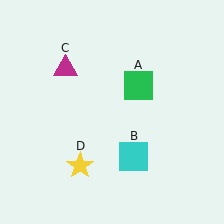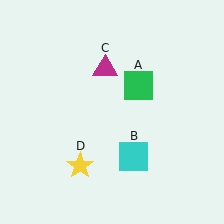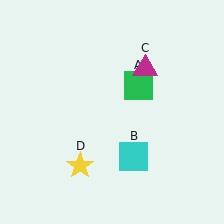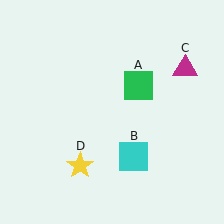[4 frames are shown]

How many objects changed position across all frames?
1 object changed position: magenta triangle (object C).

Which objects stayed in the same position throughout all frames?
Green square (object A) and cyan square (object B) and yellow star (object D) remained stationary.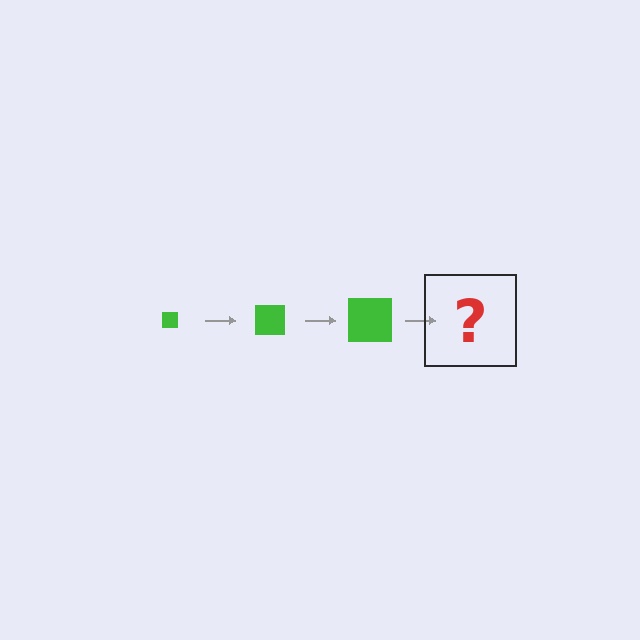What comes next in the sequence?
The next element should be a green square, larger than the previous one.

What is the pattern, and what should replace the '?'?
The pattern is that the square gets progressively larger each step. The '?' should be a green square, larger than the previous one.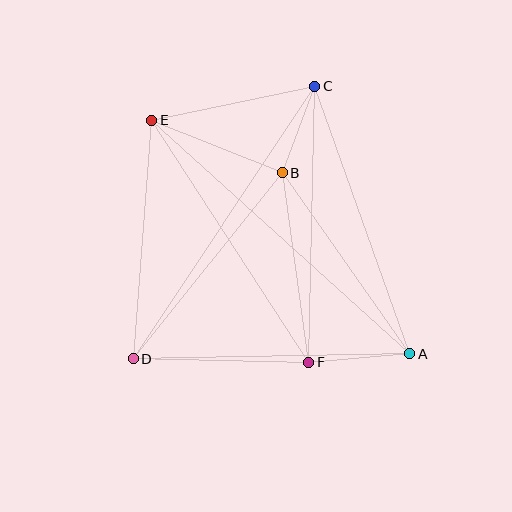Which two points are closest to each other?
Points B and C are closest to each other.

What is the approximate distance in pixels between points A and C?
The distance between A and C is approximately 284 pixels.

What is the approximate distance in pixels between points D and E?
The distance between D and E is approximately 239 pixels.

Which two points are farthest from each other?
Points A and E are farthest from each other.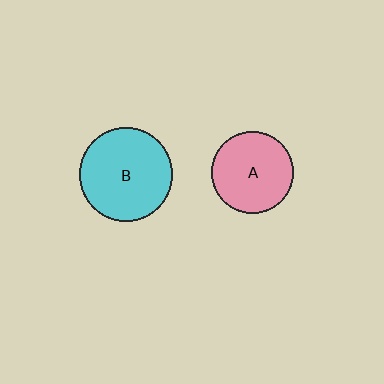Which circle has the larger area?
Circle B (cyan).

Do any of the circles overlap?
No, none of the circles overlap.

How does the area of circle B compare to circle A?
Approximately 1.3 times.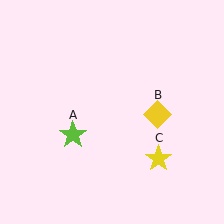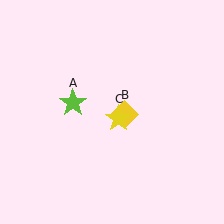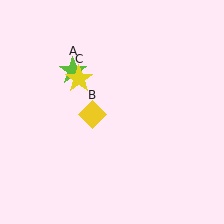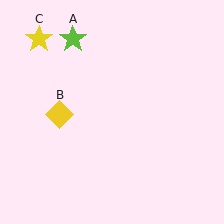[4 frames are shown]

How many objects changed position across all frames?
3 objects changed position: lime star (object A), yellow diamond (object B), yellow star (object C).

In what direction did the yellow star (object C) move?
The yellow star (object C) moved up and to the left.